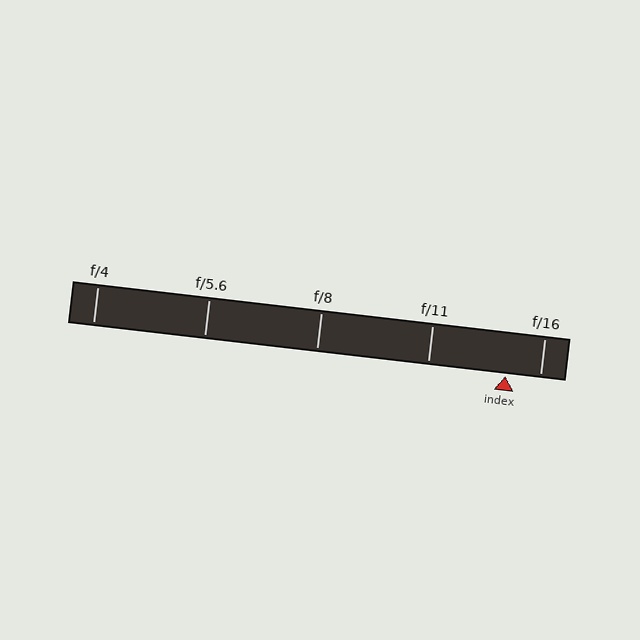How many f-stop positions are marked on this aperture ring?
There are 5 f-stop positions marked.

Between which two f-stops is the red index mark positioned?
The index mark is between f/11 and f/16.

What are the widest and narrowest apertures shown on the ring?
The widest aperture shown is f/4 and the narrowest is f/16.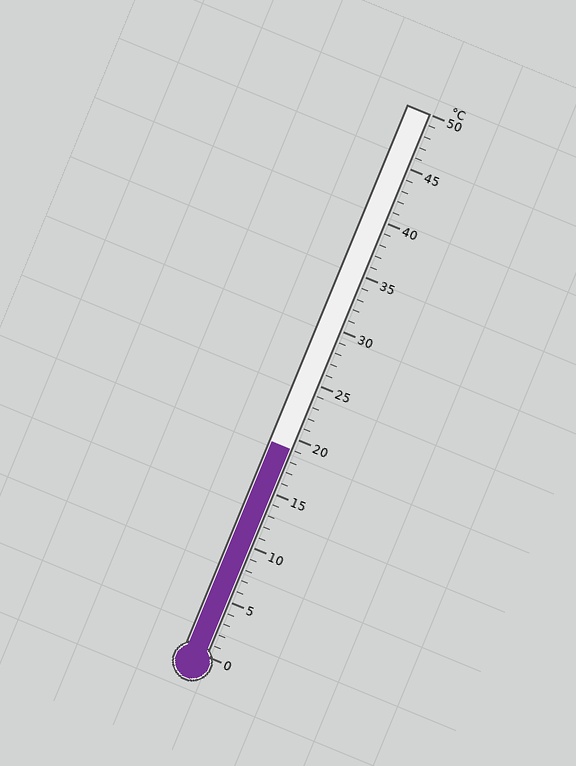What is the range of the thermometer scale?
The thermometer scale ranges from 0°C to 50°C.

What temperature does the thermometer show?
The thermometer shows approximately 19°C.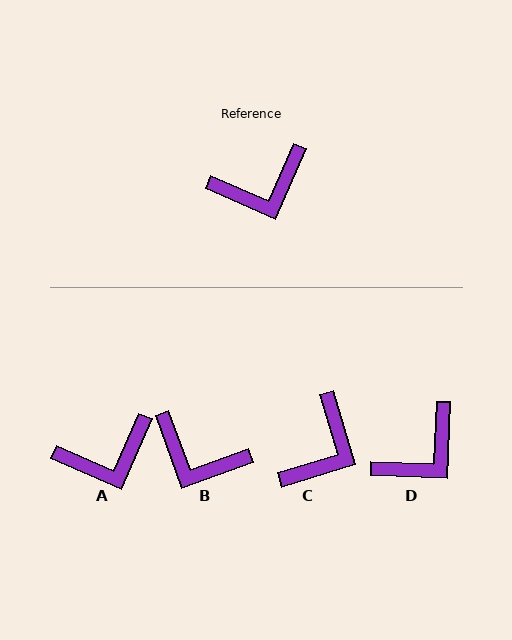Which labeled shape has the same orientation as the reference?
A.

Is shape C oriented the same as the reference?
No, it is off by about 41 degrees.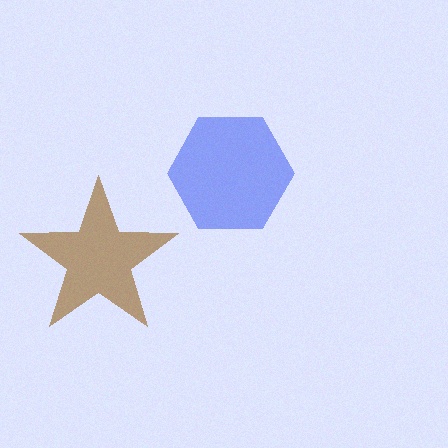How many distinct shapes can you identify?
There are 2 distinct shapes: a brown star, a blue hexagon.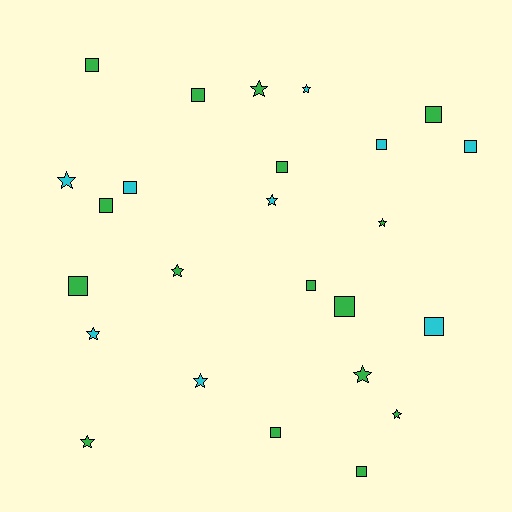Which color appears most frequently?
Green, with 16 objects.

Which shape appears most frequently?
Square, with 14 objects.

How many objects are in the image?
There are 25 objects.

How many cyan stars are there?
There are 5 cyan stars.